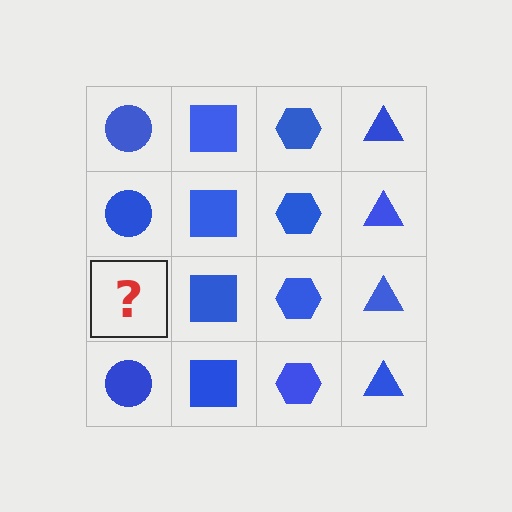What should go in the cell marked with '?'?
The missing cell should contain a blue circle.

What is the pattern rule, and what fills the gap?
The rule is that each column has a consistent shape. The gap should be filled with a blue circle.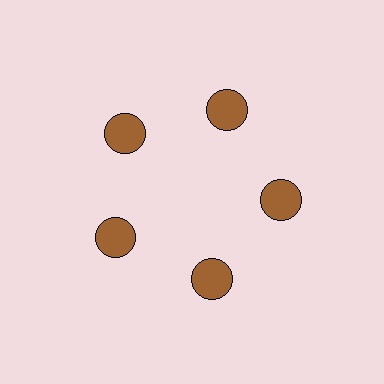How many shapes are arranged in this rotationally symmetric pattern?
There are 5 shapes, arranged in 5 groups of 1.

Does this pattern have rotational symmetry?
Yes, this pattern has 5-fold rotational symmetry. It looks the same after rotating 72 degrees around the center.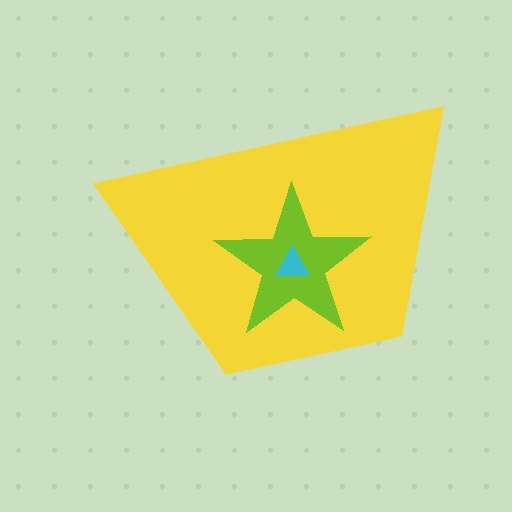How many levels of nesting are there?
3.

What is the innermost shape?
The cyan triangle.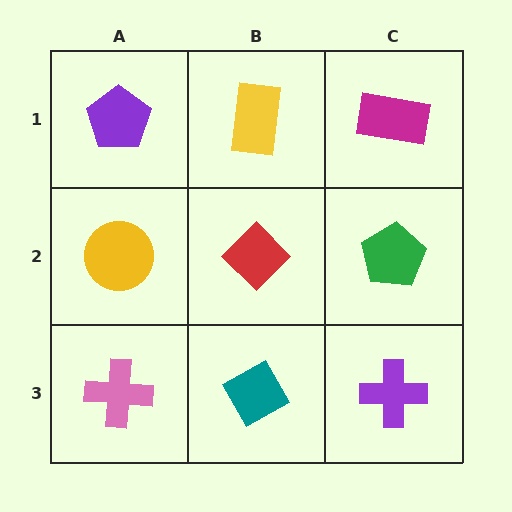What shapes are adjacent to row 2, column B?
A yellow rectangle (row 1, column B), a teal diamond (row 3, column B), a yellow circle (row 2, column A), a green pentagon (row 2, column C).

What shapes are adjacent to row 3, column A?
A yellow circle (row 2, column A), a teal diamond (row 3, column B).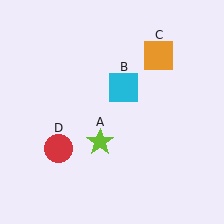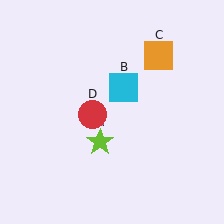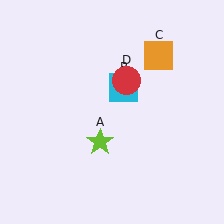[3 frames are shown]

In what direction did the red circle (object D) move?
The red circle (object D) moved up and to the right.